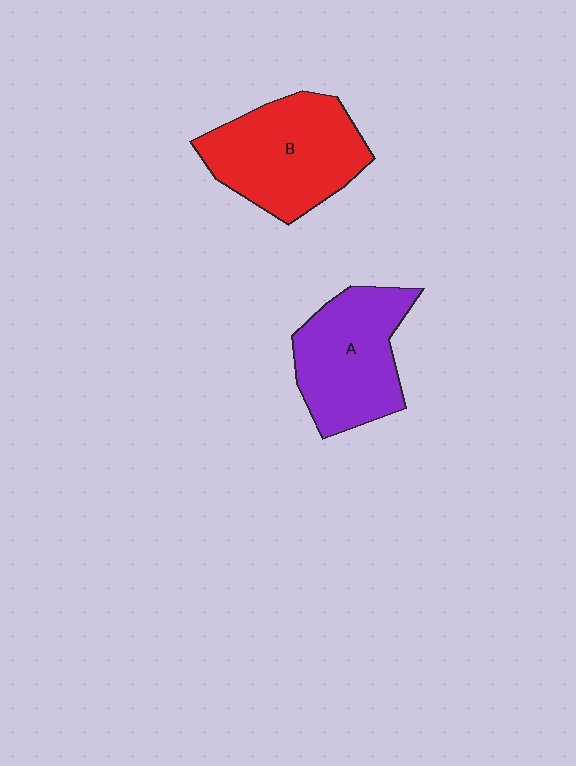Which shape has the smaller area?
Shape A (purple).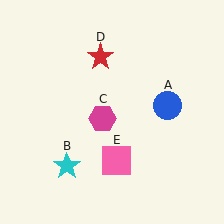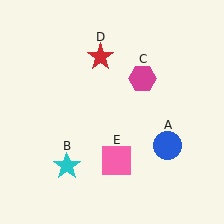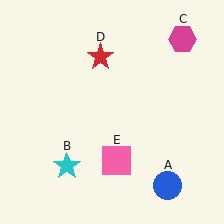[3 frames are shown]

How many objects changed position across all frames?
2 objects changed position: blue circle (object A), magenta hexagon (object C).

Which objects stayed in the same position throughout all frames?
Cyan star (object B) and red star (object D) and pink square (object E) remained stationary.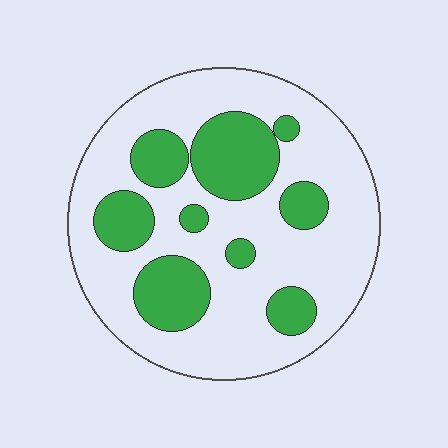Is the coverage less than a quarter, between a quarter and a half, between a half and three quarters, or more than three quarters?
Between a quarter and a half.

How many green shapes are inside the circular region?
9.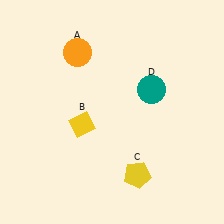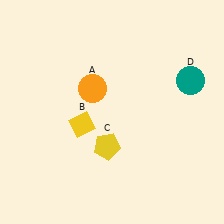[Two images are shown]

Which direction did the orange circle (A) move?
The orange circle (A) moved down.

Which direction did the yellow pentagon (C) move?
The yellow pentagon (C) moved left.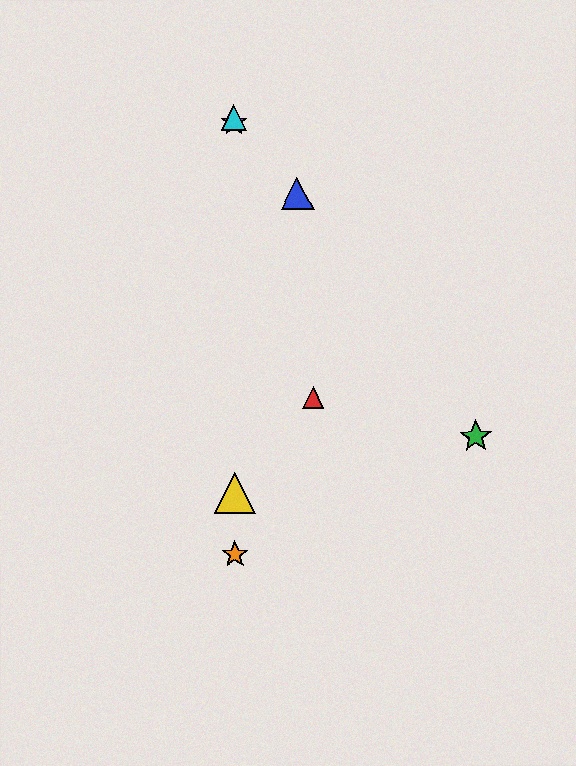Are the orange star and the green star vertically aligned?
No, the orange star is at x≈235 and the green star is at x≈476.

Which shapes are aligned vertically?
The yellow triangle, the purple star, the orange star, the cyan triangle are aligned vertically.